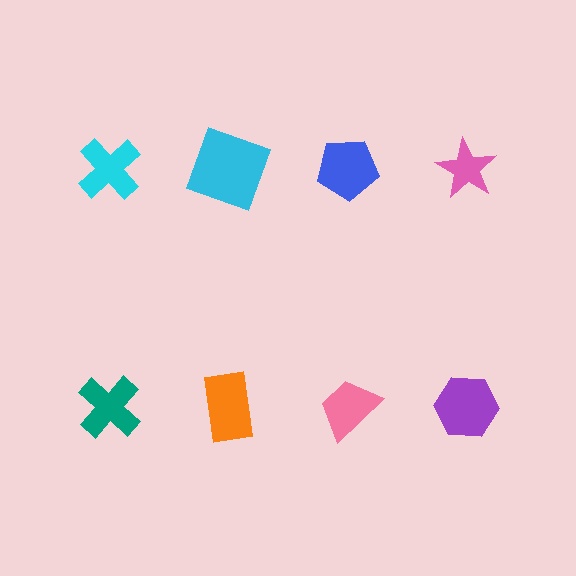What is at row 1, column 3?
A blue pentagon.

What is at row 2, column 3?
A pink trapezoid.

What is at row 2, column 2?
An orange rectangle.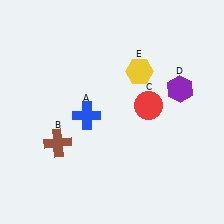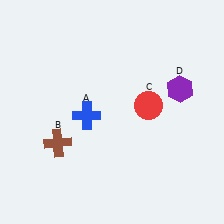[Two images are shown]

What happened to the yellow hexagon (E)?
The yellow hexagon (E) was removed in Image 2. It was in the top-right area of Image 1.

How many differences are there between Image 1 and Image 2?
There is 1 difference between the two images.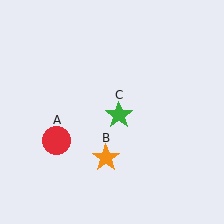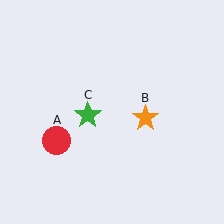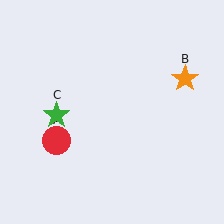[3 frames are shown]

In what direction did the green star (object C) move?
The green star (object C) moved left.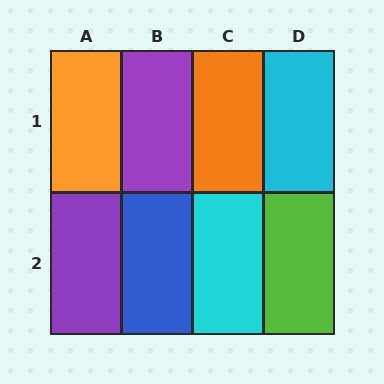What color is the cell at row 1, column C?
Orange.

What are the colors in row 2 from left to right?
Purple, blue, cyan, lime.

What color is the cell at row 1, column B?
Purple.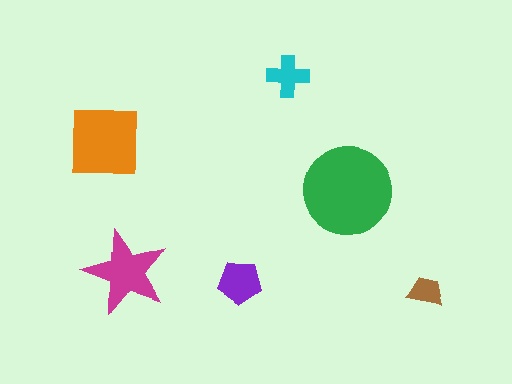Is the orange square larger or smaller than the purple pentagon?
Larger.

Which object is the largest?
The green circle.